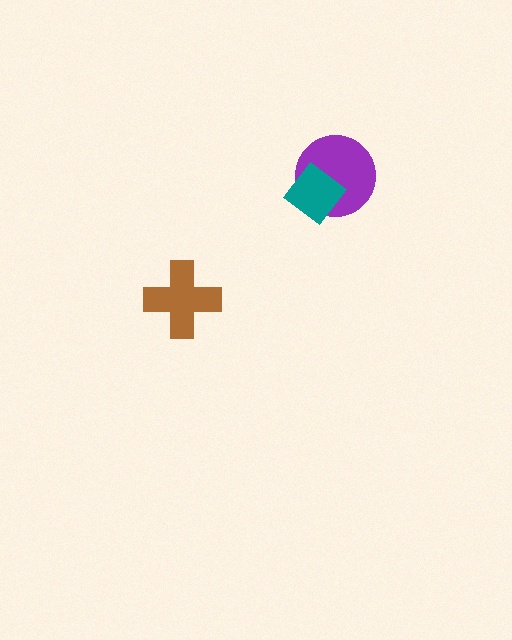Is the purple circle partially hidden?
Yes, it is partially covered by another shape.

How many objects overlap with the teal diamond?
1 object overlaps with the teal diamond.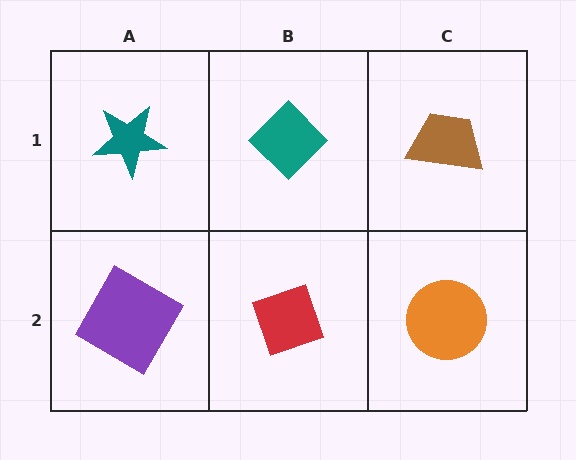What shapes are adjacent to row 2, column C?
A brown trapezoid (row 1, column C), a red diamond (row 2, column B).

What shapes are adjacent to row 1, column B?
A red diamond (row 2, column B), a teal star (row 1, column A), a brown trapezoid (row 1, column C).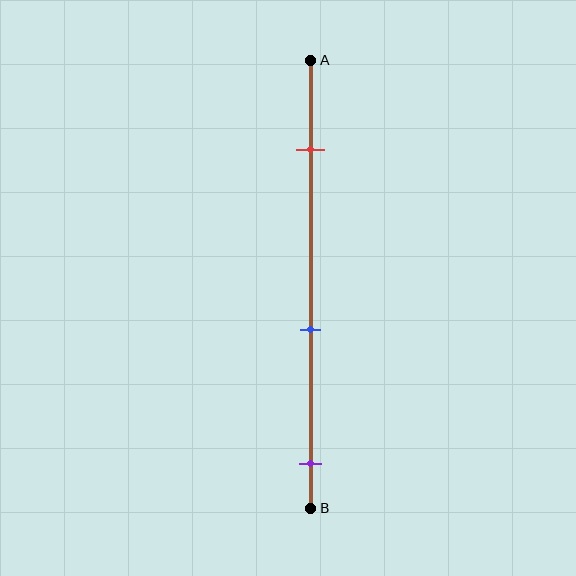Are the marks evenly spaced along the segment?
Yes, the marks are approximately evenly spaced.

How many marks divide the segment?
There are 3 marks dividing the segment.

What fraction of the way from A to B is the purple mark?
The purple mark is approximately 90% (0.9) of the way from A to B.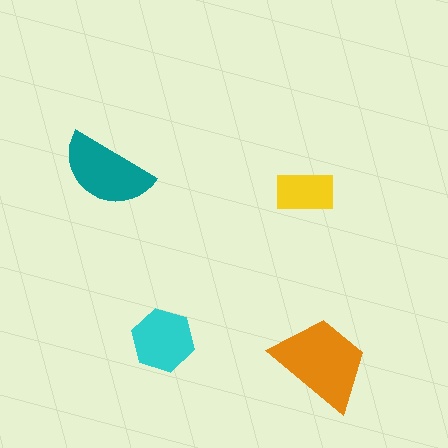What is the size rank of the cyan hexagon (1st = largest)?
3rd.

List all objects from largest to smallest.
The orange trapezoid, the teal semicircle, the cyan hexagon, the yellow rectangle.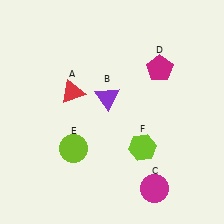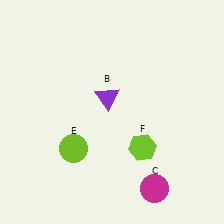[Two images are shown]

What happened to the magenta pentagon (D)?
The magenta pentagon (D) was removed in Image 2. It was in the top-right area of Image 1.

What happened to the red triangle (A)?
The red triangle (A) was removed in Image 2. It was in the top-left area of Image 1.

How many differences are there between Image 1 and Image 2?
There are 2 differences between the two images.